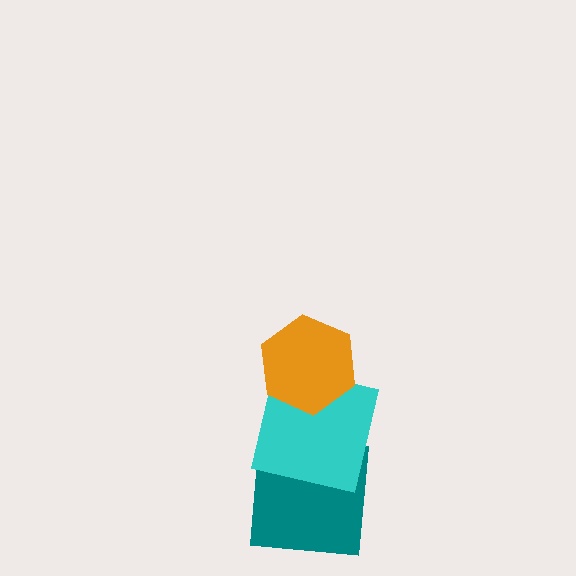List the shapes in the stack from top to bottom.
From top to bottom: the orange hexagon, the cyan square, the teal square.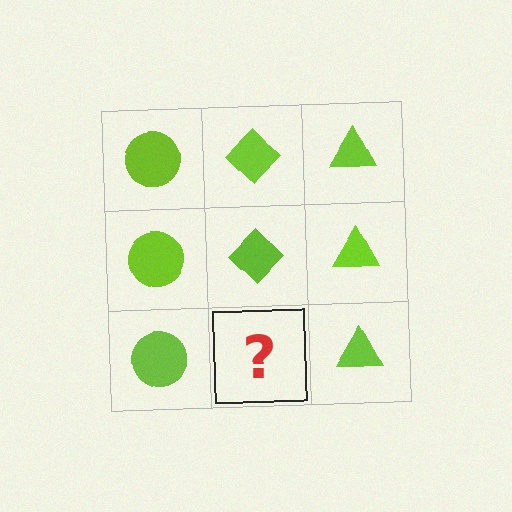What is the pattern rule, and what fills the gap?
The rule is that each column has a consistent shape. The gap should be filled with a lime diamond.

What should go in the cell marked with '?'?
The missing cell should contain a lime diamond.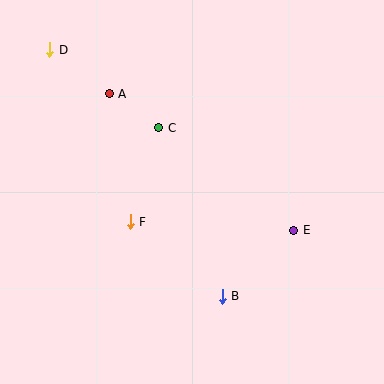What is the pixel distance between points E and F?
The distance between E and F is 164 pixels.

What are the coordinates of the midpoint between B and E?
The midpoint between B and E is at (258, 263).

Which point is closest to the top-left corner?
Point D is closest to the top-left corner.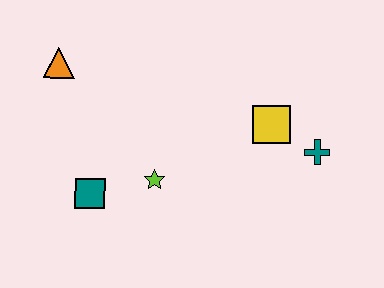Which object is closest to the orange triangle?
The teal square is closest to the orange triangle.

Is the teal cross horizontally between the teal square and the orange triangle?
No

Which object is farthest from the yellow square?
The orange triangle is farthest from the yellow square.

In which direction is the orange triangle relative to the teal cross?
The orange triangle is to the left of the teal cross.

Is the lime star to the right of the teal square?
Yes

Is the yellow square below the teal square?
No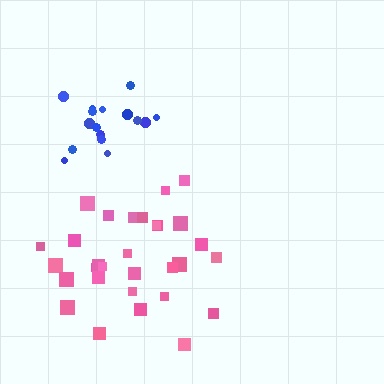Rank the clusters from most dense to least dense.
blue, pink.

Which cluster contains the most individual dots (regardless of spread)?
Pink (30).